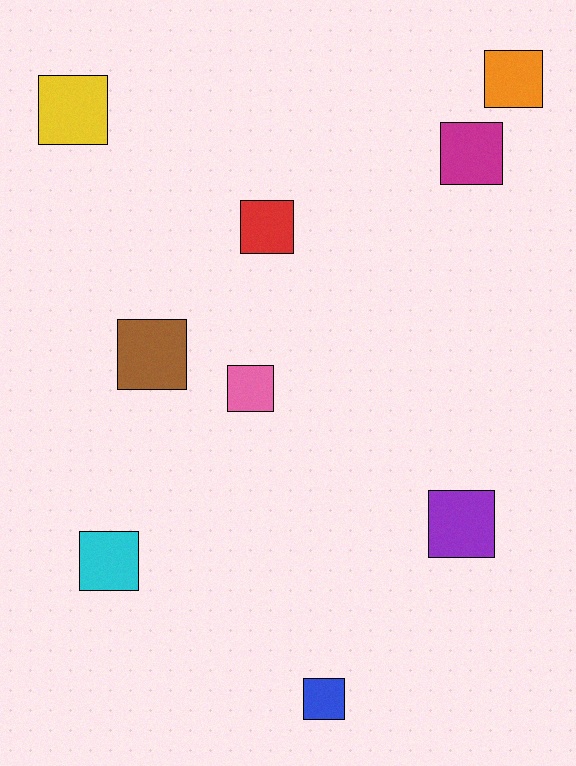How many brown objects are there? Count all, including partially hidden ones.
There is 1 brown object.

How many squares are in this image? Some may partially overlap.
There are 9 squares.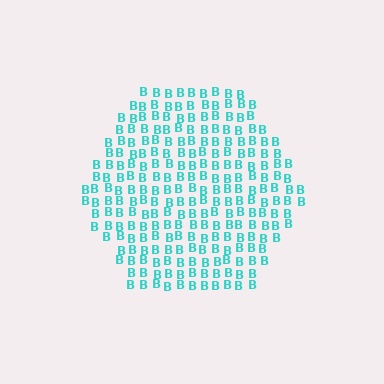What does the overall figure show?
The overall figure shows a hexagon.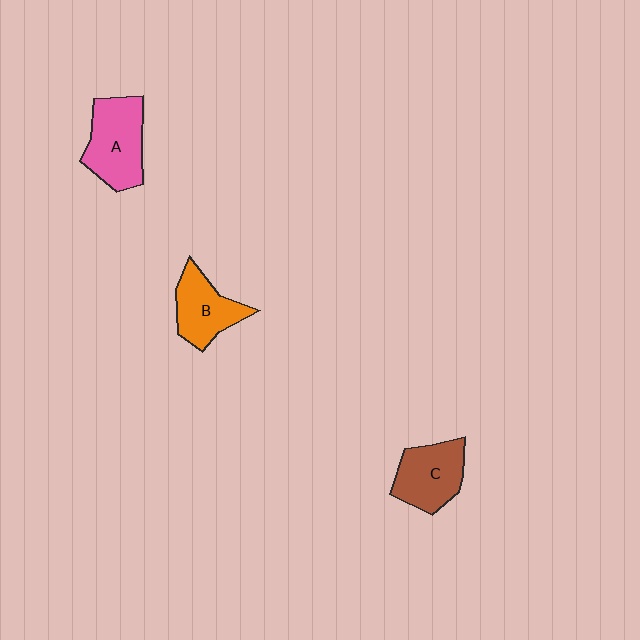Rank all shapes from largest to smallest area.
From largest to smallest: A (pink), C (brown), B (orange).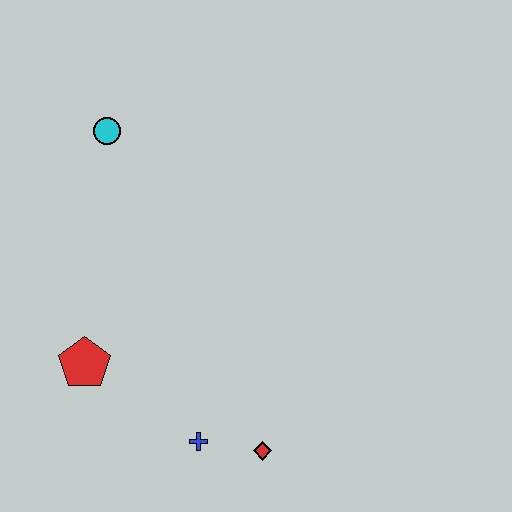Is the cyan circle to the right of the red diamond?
No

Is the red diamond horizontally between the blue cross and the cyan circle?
No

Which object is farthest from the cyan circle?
The red diamond is farthest from the cyan circle.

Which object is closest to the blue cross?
The red diamond is closest to the blue cross.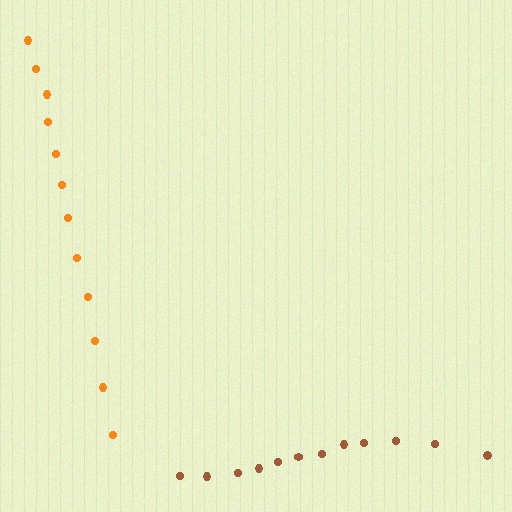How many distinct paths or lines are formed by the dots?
There are 2 distinct paths.